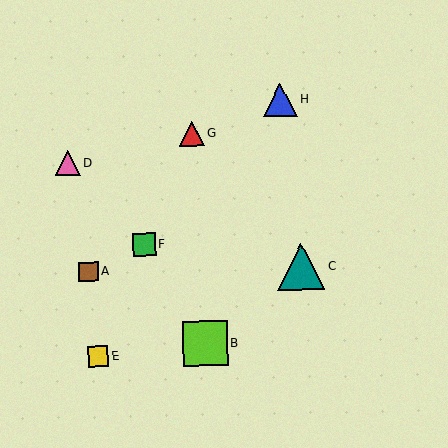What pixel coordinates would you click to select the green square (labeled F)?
Click at (144, 244) to select the green square F.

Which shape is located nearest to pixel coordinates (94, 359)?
The yellow square (labeled E) at (98, 357) is nearest to that location.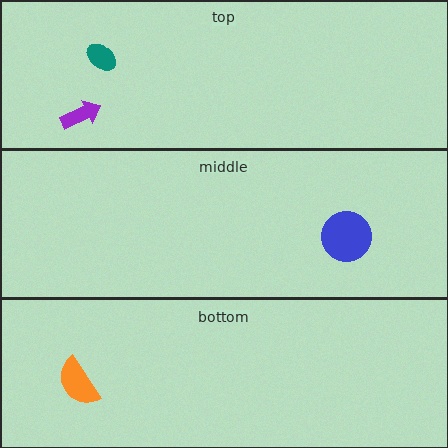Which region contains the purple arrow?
The top region.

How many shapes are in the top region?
2.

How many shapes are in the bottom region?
1.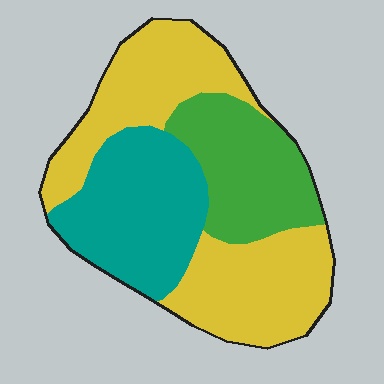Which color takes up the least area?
Green, at roughly 25%.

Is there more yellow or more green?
Yellow.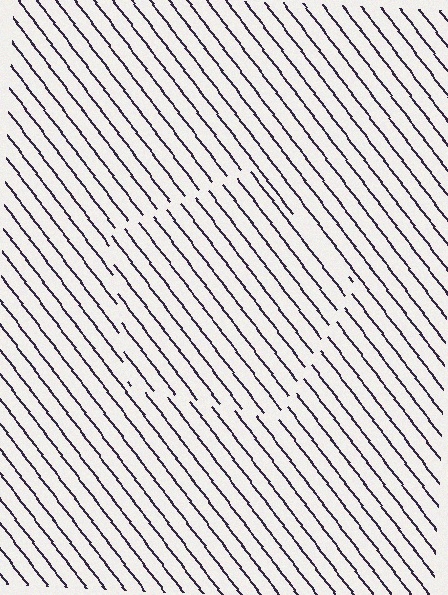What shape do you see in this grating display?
An illusory pentagon. The interior of the shape contains the same grating, shifted by half a period — the contour is defined by the phase discontinuity where line-ends from the inner and outer gratings abut.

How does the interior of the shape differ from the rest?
The interior of the shape contains the same grating, shifted by half a period — the contour is defined by the phase discontinuity where line-ends from the inner and outer gratings abut.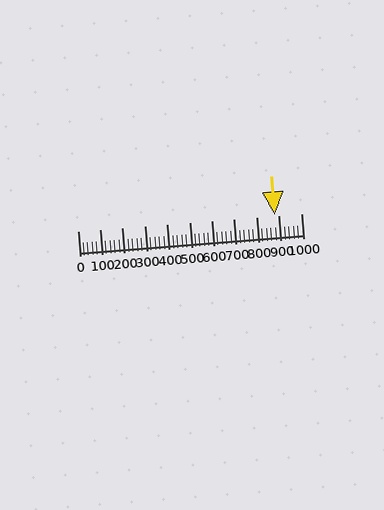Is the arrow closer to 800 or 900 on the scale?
The arrow is closer to 900.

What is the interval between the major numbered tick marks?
The major tick marks are spaced 100 units apart.